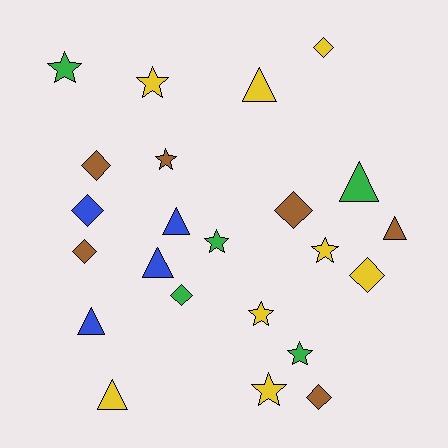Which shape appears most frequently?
Star, with 8 objects.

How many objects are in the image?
There are 23 objects.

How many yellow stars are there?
There are 4 yellow stars.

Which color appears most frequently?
Yellow, with 8 objects.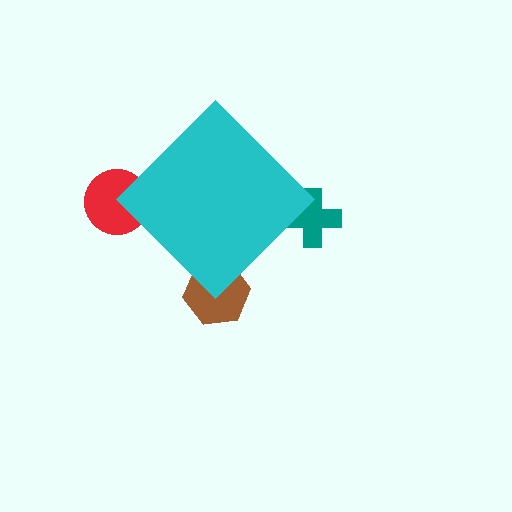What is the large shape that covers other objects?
A cyan diamond.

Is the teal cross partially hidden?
Yes, the teal cross is partially hidden behind the cyan diamond.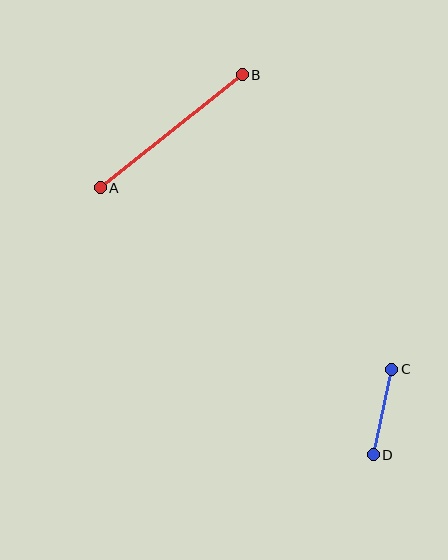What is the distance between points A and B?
The distance is approximately 181 pixels.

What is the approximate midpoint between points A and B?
The midpoint is at approximately (171, 131) pixels.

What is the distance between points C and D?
The distance is approximately 88 pixels.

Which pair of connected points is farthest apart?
Points A and B are farthest apart.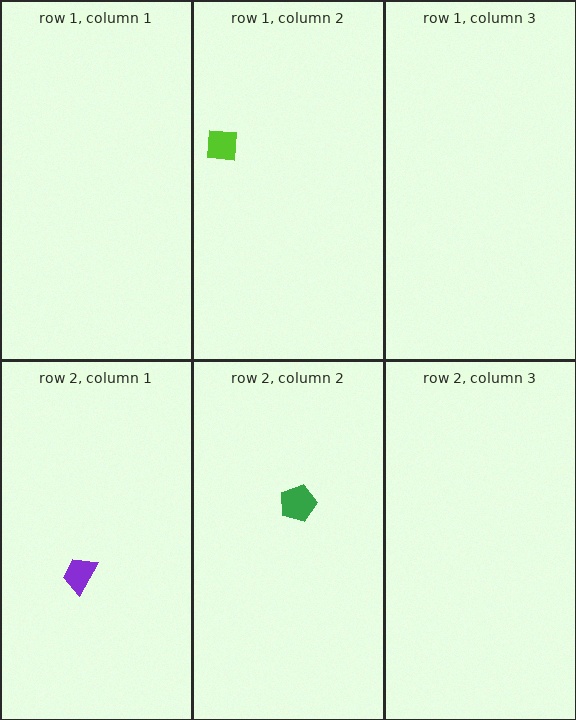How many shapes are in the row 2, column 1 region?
1.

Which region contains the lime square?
The row 1, column 2 region.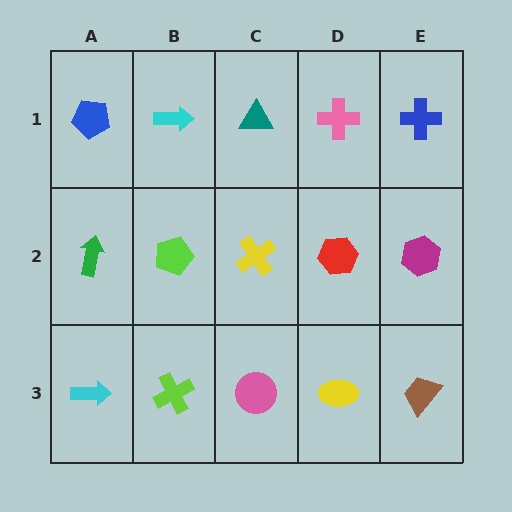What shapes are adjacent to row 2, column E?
A blue cross (row 1, column E), a brown trapezoid (row 3, column E), a red hexagon (row 2, column D).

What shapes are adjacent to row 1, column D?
A red hexagon (row 2, column D), a teal triangle (row 1, column C), a blue cross (row 1, column E).